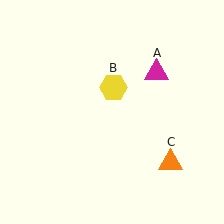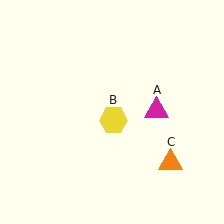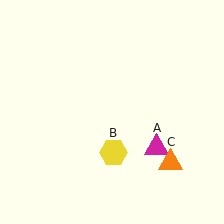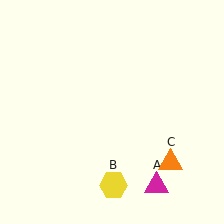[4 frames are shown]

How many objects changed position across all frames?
2 objects changed position: magenta triangle (object A), yellow hexagon (object B).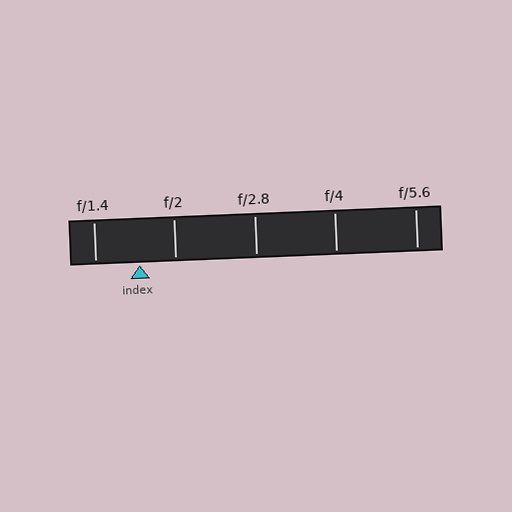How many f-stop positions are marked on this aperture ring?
There are 5 f-stop positions marked.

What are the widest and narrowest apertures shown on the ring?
The widest aperture shown is f/1.4 and the narrowest is f/5.6.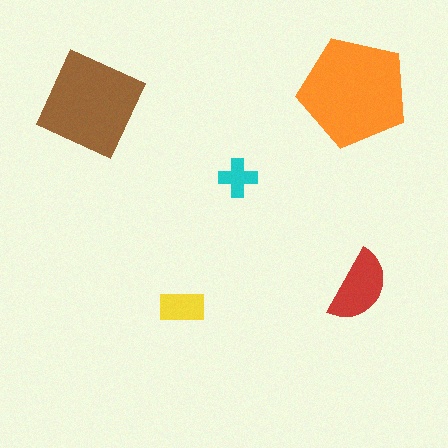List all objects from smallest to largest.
The cyan cross, the yellow rectangle, the red semicircle, the brown diamond, the orange pentagon.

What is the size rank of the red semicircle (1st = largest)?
3rd.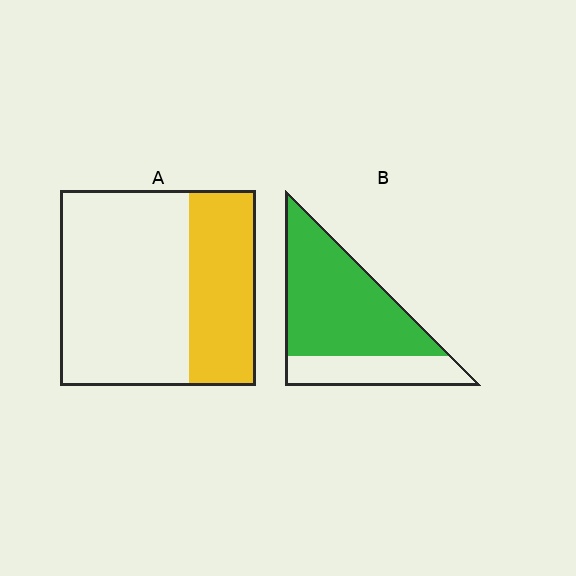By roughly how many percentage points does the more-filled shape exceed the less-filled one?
By roughly 40 percentage points (B over A).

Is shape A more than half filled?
No.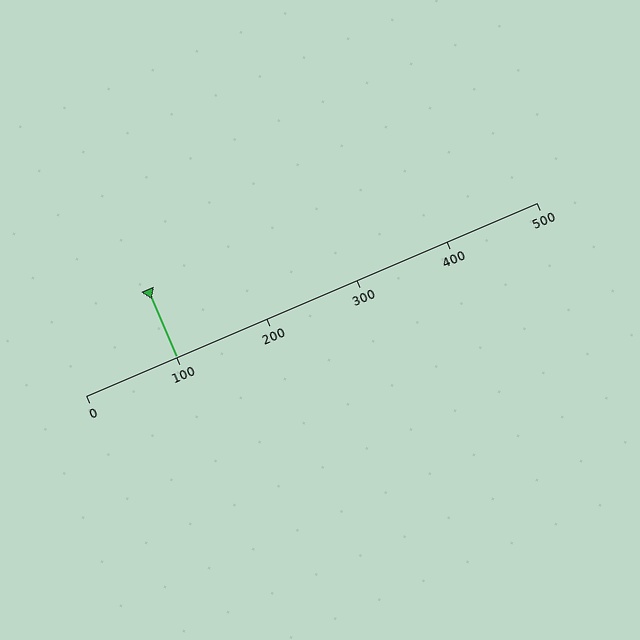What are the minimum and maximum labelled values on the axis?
The axis runs from 0 to 500.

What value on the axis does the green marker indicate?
The marker indicates approximately 100.